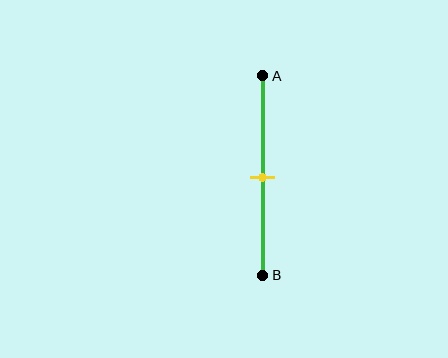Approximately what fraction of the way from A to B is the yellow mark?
The yellow mark is approximately 50% of the way from A to B.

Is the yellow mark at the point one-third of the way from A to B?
No, the mark is at about 50% from A, not at the 33% one-third point.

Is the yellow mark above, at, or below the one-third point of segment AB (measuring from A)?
The yellow mark is below the one-third point of segment AB.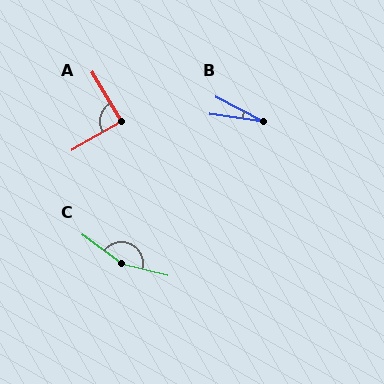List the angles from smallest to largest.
B (19°), A (89°), C (157°).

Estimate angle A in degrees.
Approximately 89 degrees.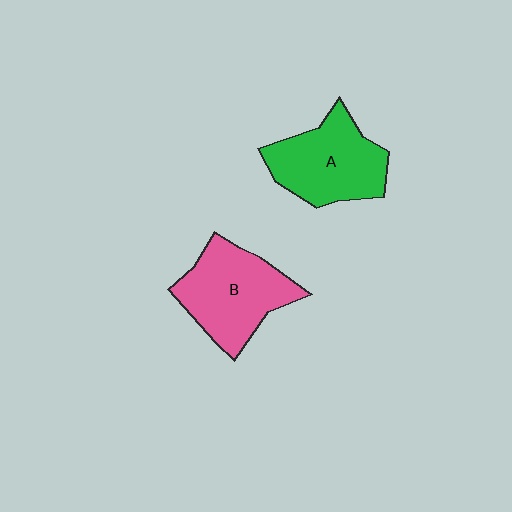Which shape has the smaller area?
Shape A (green).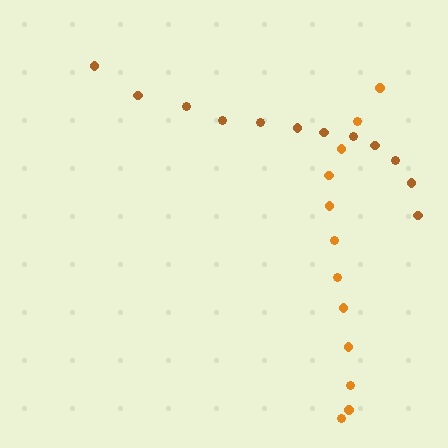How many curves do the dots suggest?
There are 2 distinct paths.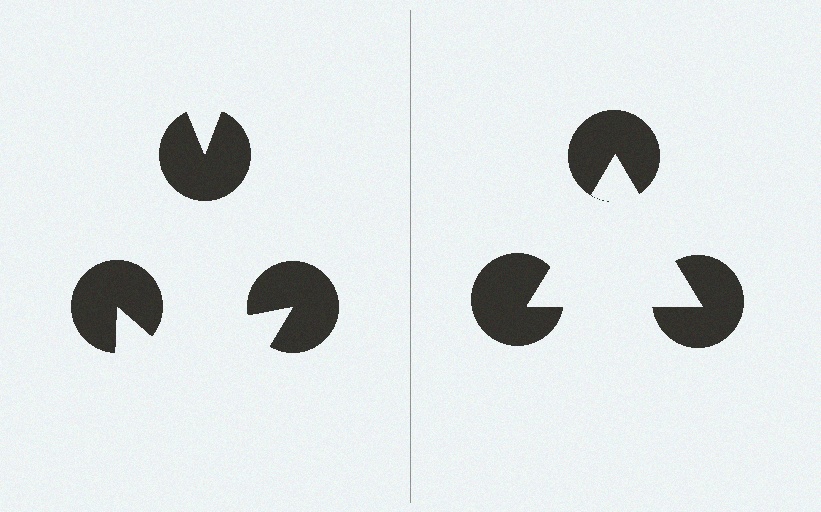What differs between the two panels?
The pac-man discs are positioned identically on both sides; only the wedge orientations differ. On the right they align to a triangle; on the left they are misaligned.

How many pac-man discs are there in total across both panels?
6 — 3 on each side.